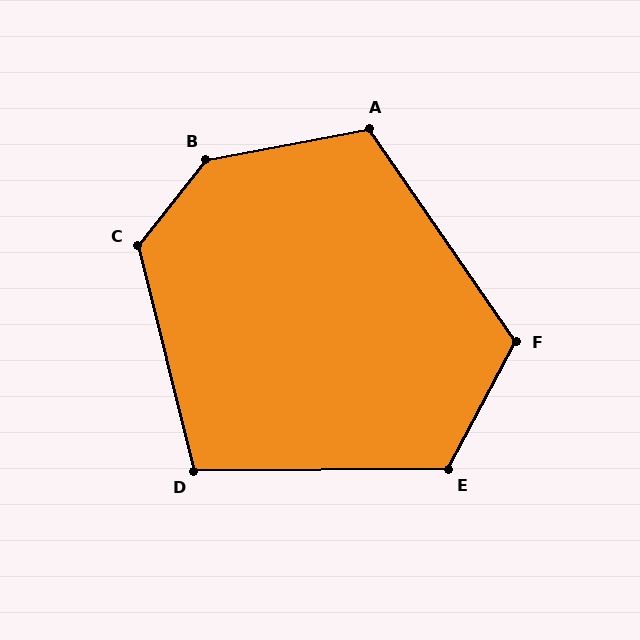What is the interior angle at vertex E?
Approximately 118 degrees (obtuse).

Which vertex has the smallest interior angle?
D, at approximately 104 degrees.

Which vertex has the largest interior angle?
B, at approximately 139 degrees.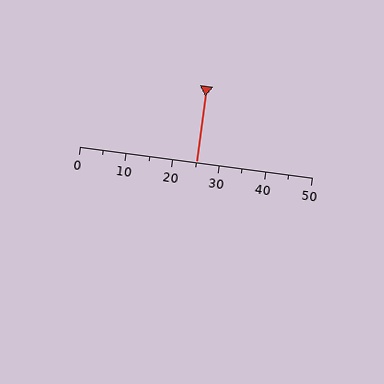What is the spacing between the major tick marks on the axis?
The major ticks are spaced 10 apart.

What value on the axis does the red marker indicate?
The marker indicates approximately 25.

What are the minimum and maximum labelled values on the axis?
The axis runs from 0 to 50.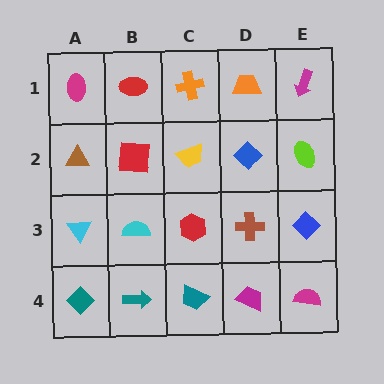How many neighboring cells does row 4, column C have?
3.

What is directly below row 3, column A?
A teal diamond.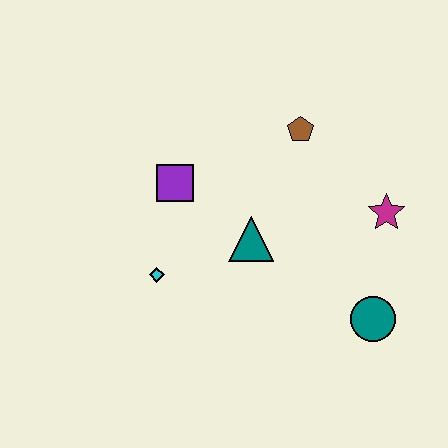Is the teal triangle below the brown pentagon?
Yes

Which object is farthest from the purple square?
The teal circle is farthest from the purple square.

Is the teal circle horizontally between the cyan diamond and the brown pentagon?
No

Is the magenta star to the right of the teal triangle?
Yes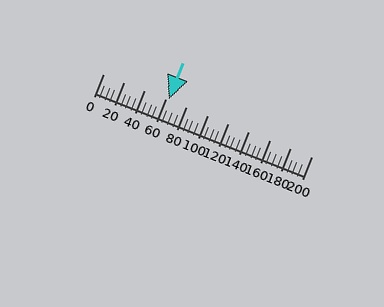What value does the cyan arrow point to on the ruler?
The cyan arrow points to approximately 63.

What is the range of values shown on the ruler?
The ruler shows values from 0 to 200.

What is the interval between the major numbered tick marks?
The major tick marks are spaced 20 units apart.